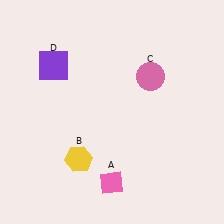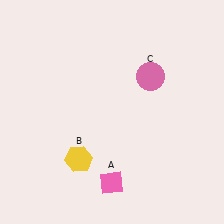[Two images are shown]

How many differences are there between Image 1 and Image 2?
There is 1 difference between the two images.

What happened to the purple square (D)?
The purple square (D) was removed in Image 2. It was in the top-left area of Image 1.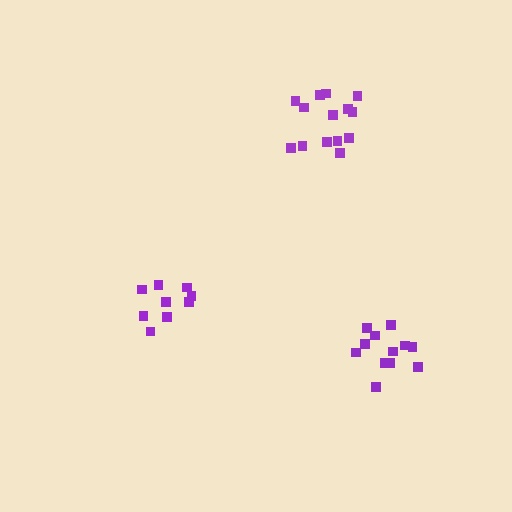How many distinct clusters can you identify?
There are 3 distinct clusters.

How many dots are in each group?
Group 1: 9 dots, Group 2: 14 dots, Group 3: 12 dots (35 total).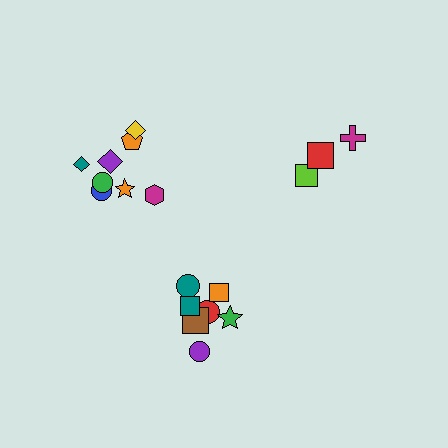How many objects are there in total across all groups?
There are 18 objects.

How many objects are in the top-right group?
There are 3 objects.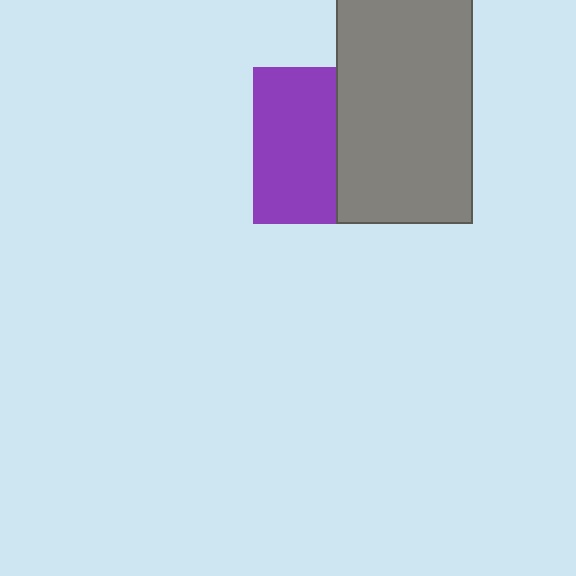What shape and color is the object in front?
The object in front is a gray rectangle.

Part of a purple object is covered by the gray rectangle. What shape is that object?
It is a square.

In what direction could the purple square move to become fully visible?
The purple square could move left. That would shift it out from behind the gray rectangle entirely.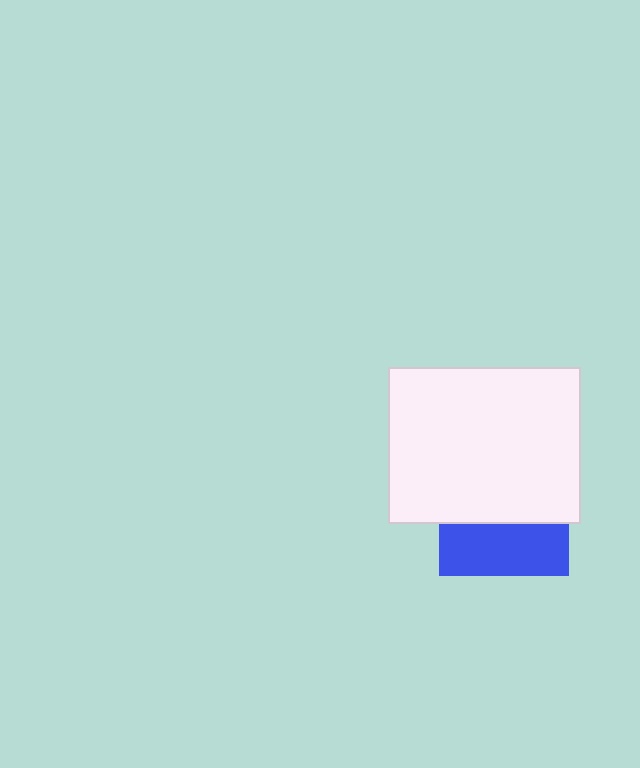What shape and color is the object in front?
The object in front is a white rectangle.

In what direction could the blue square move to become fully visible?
The blue square could move down. That would shift it out from behind the white rectangle entirely.